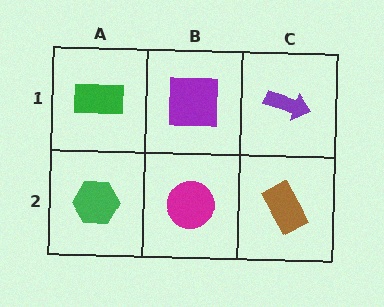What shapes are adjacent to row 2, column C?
A purple arrow (row 1, column C), a magenta circle (row 2, column B).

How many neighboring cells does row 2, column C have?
2.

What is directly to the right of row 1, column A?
A purple square.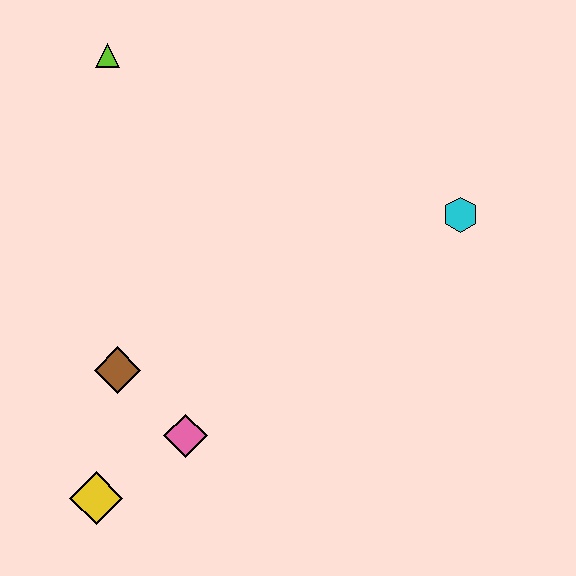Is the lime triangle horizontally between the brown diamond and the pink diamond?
No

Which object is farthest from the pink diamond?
The lime triangle is farthest from the pink diamond.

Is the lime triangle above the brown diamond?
Yes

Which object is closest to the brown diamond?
The pink diamond is closest to the brown diamond.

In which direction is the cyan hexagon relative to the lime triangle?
The cyan hexagon is to the right of the lime triangle.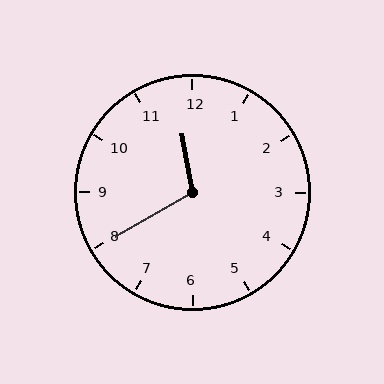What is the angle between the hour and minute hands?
Approximately 110 degrees.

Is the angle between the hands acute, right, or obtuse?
It is obtuse.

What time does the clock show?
11:40.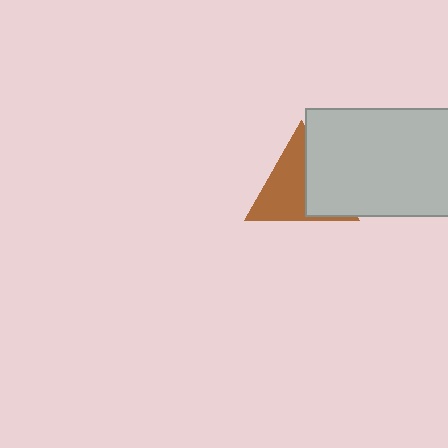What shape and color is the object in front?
The object in front is a light gray rectangle.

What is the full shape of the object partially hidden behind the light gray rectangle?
The partially hidden object is a brown triangle.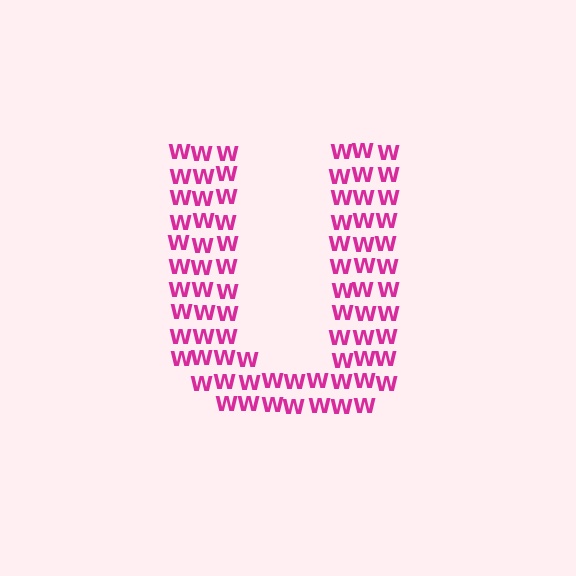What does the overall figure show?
The overall figure shows the letter U.